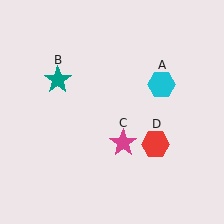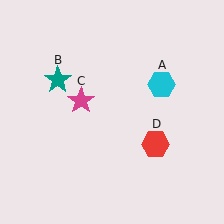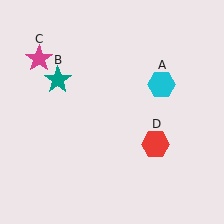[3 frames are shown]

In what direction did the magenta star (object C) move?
The magenta star (object C) moved up and to the left.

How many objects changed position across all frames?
1 object changed position: magenta star (object C).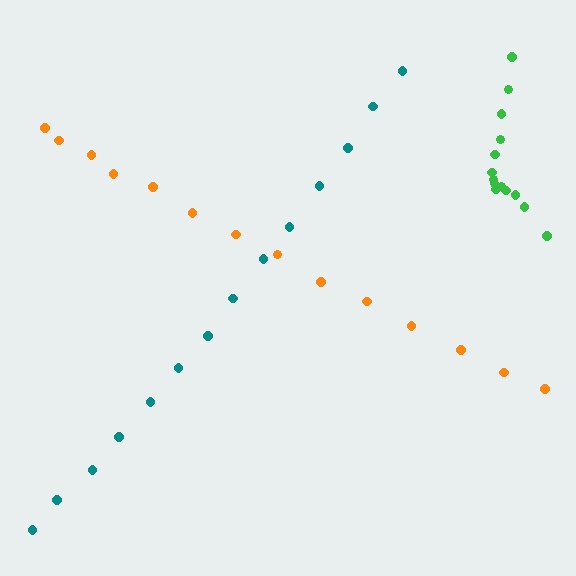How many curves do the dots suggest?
There are 3 distinct paths.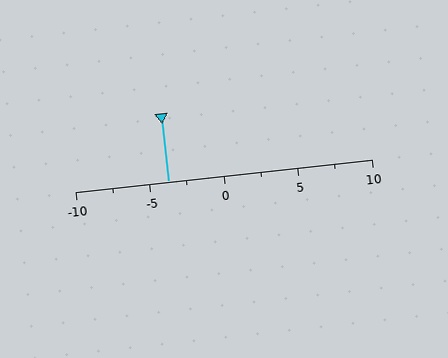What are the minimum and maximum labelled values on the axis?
The axis runs from -10 to 10.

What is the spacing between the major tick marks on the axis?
The major ticks are spaced 5 apart.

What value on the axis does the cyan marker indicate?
The marker indicates approximately -3.8.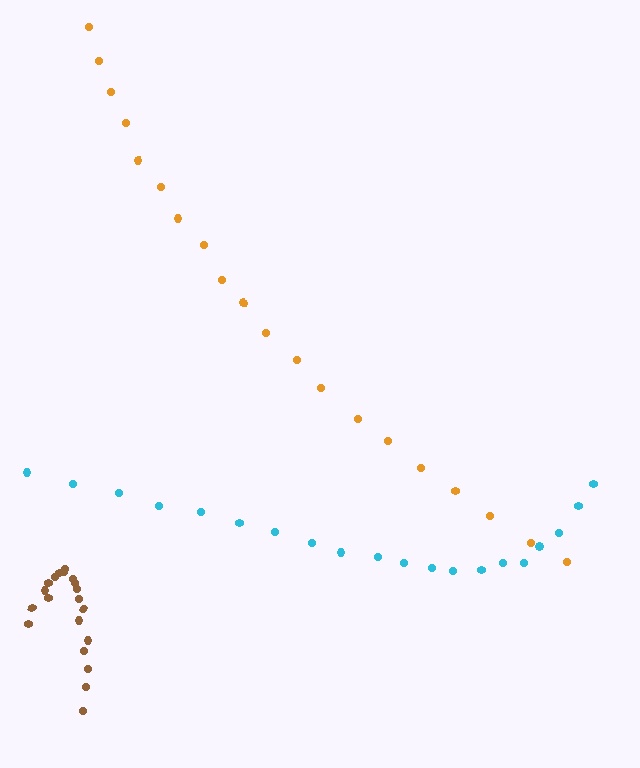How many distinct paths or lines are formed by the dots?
There are 3 distinct paths.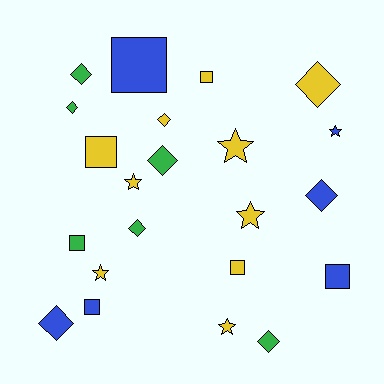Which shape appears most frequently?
Diamond, with 9 objects.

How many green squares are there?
There is 1 green square.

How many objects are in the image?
There are 22 objects.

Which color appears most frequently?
Yellow, with 10 objects.